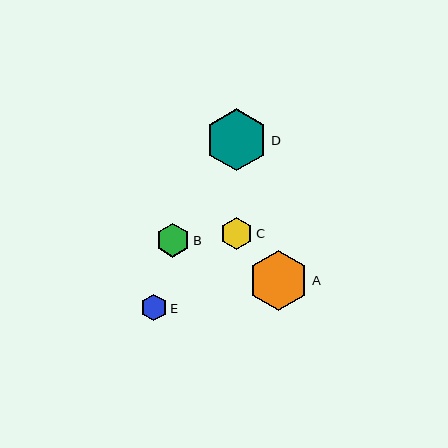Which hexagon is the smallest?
Hexagon E is the smallest with a size of approximately 27 pixels.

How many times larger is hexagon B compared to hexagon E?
Hexagon B is approximately 1.3 times the size of hexagon E.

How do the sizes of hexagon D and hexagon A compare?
Hexagon D and hexagon A are approximately the same size.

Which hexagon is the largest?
Hexagon D is the largest with a size of approximately 62 pixels.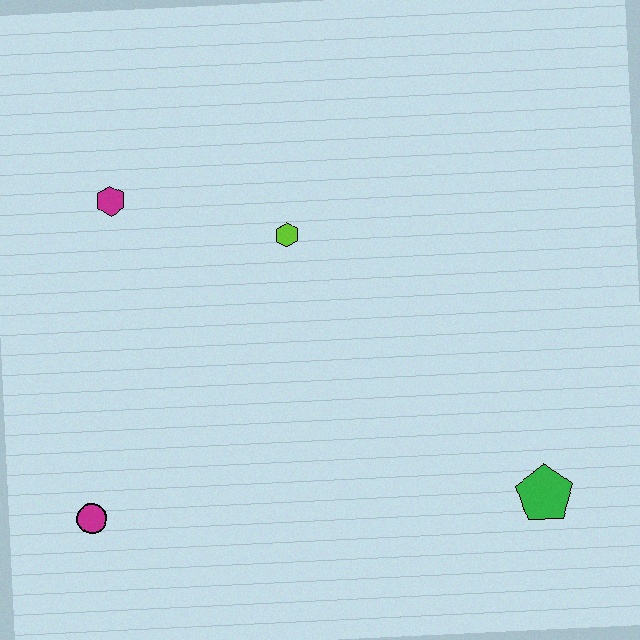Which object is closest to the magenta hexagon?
The lime hexagon is closest to the magenta hexagon.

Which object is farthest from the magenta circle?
The green pentagon is farthest from the magenta circle.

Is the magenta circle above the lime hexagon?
No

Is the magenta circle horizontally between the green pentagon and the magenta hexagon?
No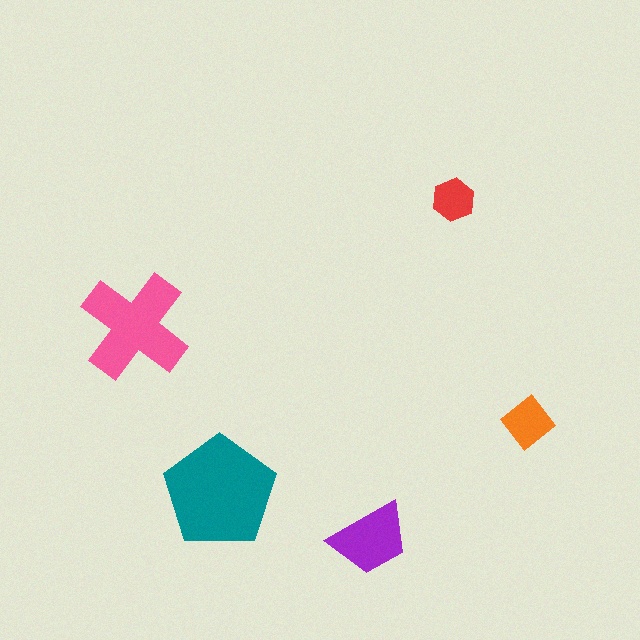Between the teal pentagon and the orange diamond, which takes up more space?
The teal pentagon.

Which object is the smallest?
The red hexagon.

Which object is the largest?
The teal pentagon.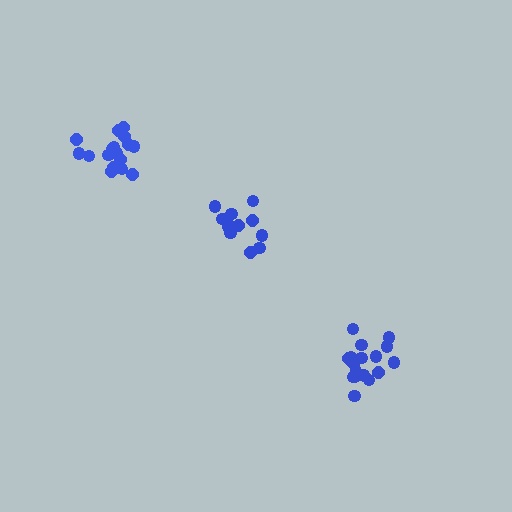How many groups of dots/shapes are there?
There are 3 groups.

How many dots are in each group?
Group 1: 13 dots, Group 2: 17 dots, Group 3: 17 dots (47 total).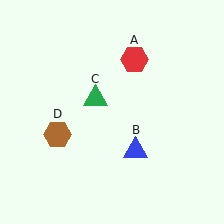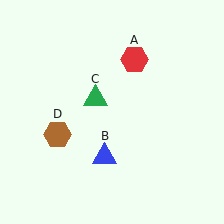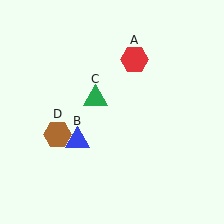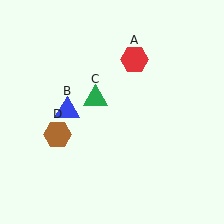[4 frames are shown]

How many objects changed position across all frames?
1 object changed position: blue triangle (object B).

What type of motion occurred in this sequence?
The blue triangle (object B) rotated clockwise around the center of the scene.